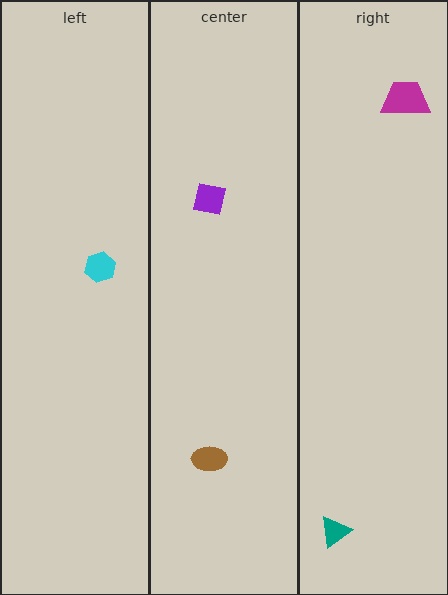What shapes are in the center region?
The purple square, the brown ellipse.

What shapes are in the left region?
The cyan hexagon.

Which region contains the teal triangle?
The right region.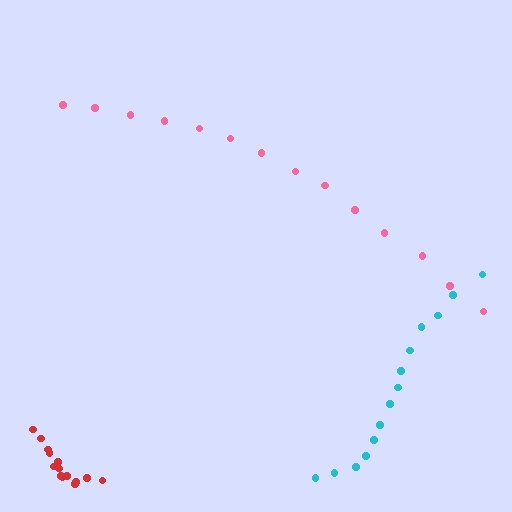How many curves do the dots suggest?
There are 3 distinct paths.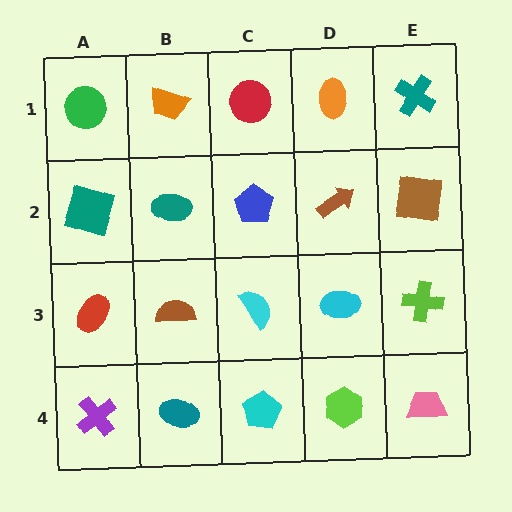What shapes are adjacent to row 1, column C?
A blue pentagon (row 2, column C), an orange trapezoid (row 1, column B), an orange ellipse (row 1, column D).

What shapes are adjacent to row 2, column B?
An orange trapezoid (row 1, column B), a brown semicircle (row 3, column B), a teal square (row 2, column A), a blue pentagon (row 2, column C).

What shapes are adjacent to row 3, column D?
A brown arrow (row 2, column D), a lime hexagon (row 4, column D), a cyan semicircle (row 3, column C), a lime cross (row 3, column E).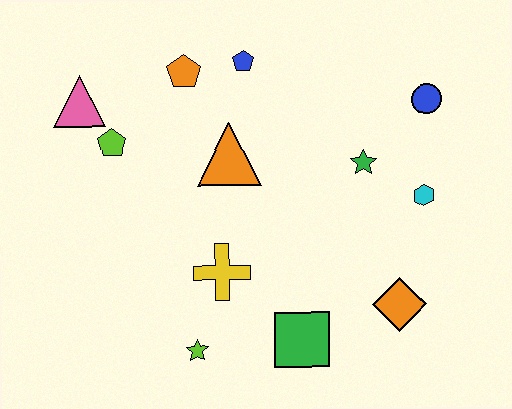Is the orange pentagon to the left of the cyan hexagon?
Yes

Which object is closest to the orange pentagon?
The blue pentagon is closest to the orange pentagon.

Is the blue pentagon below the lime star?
No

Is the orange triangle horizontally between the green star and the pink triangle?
Yes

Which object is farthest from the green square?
The pink triangle is farthest from the green square.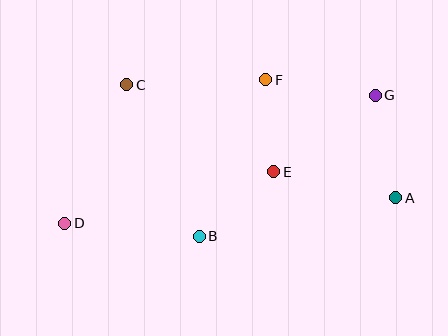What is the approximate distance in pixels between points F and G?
The distance between F and G is approximately 111 pixels.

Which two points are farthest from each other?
Points D and G are farthest from each other.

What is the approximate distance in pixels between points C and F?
The distance between C and F is approximately 139 pixels.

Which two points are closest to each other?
Points E and F are closest to each other.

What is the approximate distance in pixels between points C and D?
The distance between C and D is approximately 152 pixels.